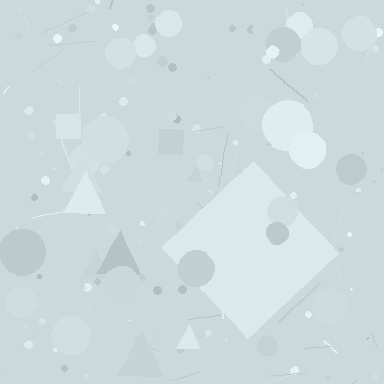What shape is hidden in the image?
A diamond is hidden in the image.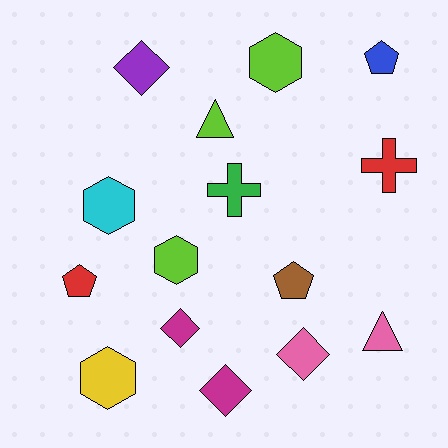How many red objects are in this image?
There are 2 red objects.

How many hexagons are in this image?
There are 4 hexagons.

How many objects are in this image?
There are 15 objects.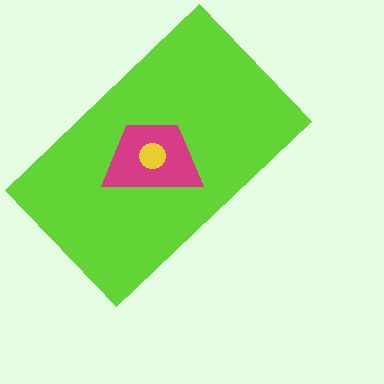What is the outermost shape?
The lime rectangle.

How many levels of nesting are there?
3.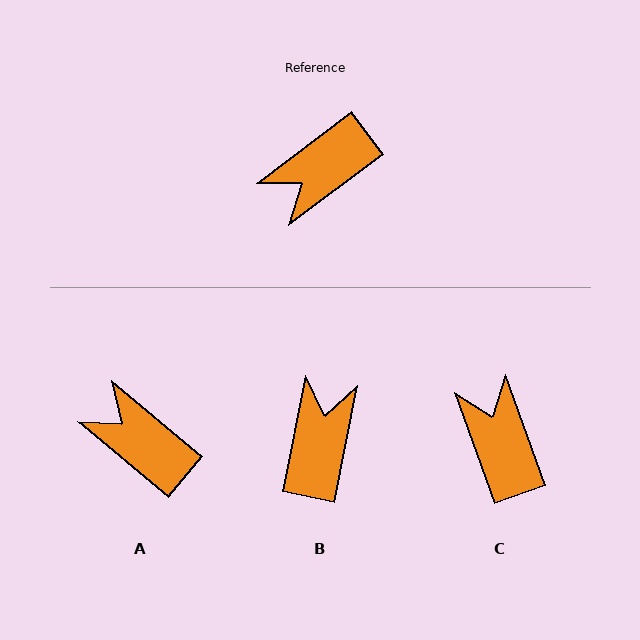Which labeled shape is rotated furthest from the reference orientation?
B, about 138 degrees away.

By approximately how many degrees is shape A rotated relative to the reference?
Approximately 77 degrees clockwise.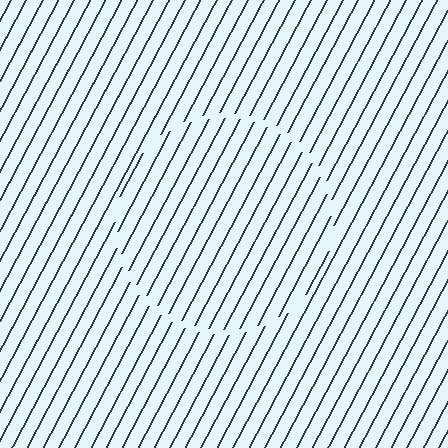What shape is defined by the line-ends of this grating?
An illusory circle. The interior of the shape contains the same grating, shifted by half a period — the contour is defined by the phase discontinuity where line-ends from the inner and outer gratings abut.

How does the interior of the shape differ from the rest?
The interior of the shape contains the same grating, shifted by half a period — the contour is defined by the phase discontinuity where line-ends from the inner and outer gratings abut.